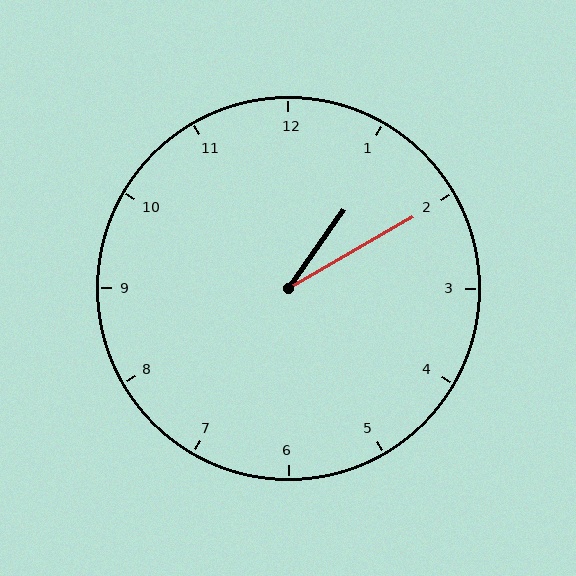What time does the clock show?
1:10.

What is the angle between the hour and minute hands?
Approximately 25 degrees.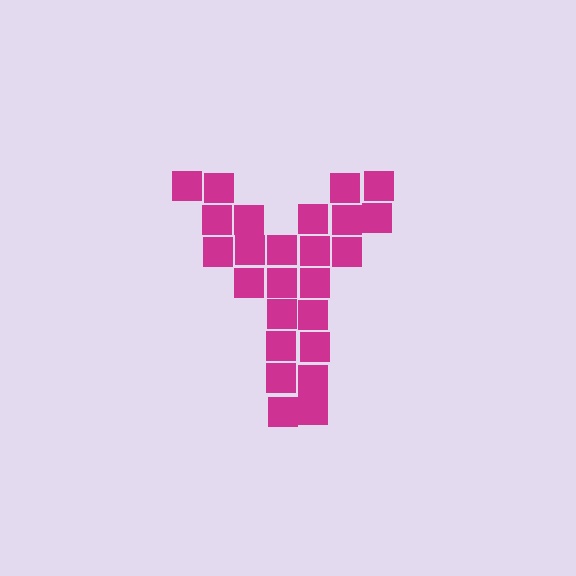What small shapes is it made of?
It is made of small squares.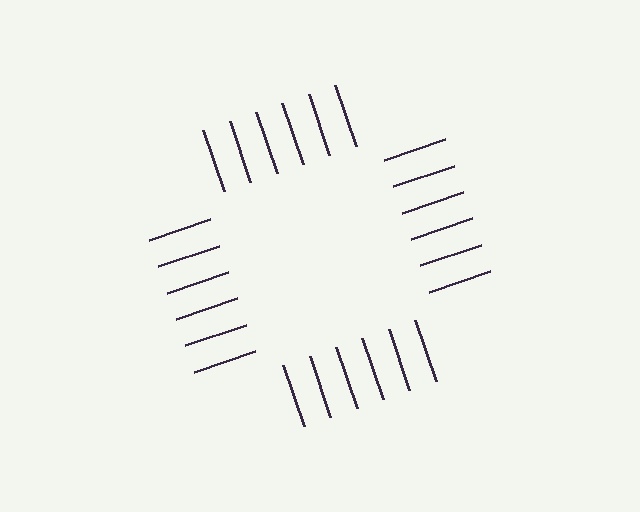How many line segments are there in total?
24 — 6 along each of the 4 edges.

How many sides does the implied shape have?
4 sides — the line-ends trace a square.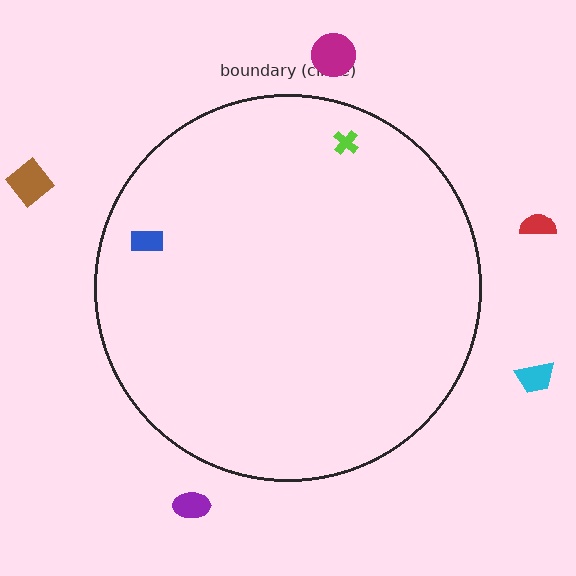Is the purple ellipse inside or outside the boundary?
Outside.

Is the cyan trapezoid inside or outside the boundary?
Outside.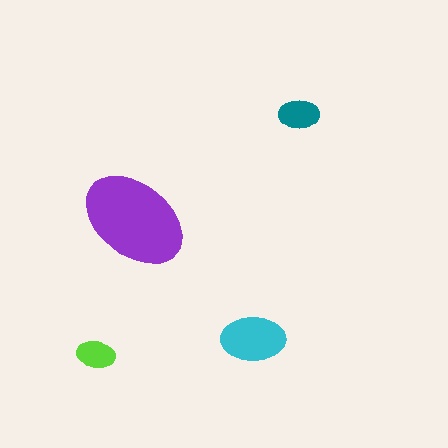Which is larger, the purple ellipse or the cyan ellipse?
The purple one.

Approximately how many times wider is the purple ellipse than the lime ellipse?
About 3 times wider.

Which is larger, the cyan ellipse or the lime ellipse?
The cyan one.